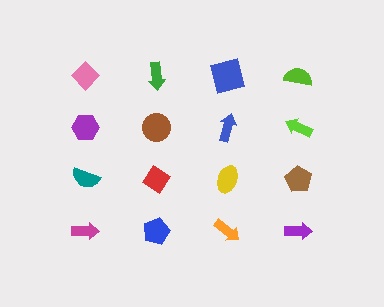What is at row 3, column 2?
A red diamond.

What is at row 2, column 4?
A lime arrow.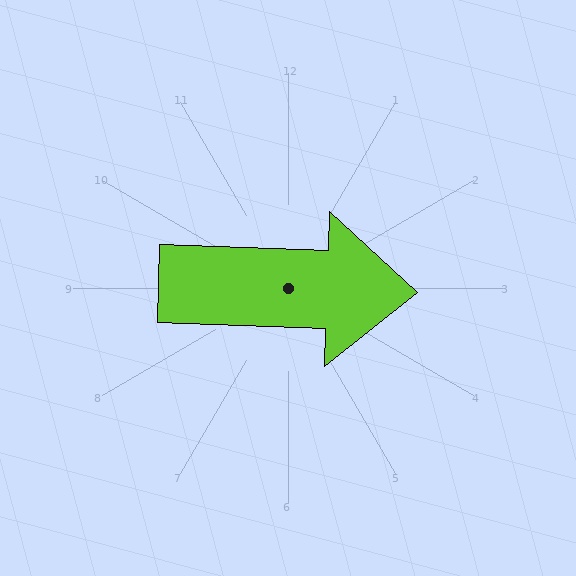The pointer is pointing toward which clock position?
Roughly 3 o'clock.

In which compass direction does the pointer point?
East.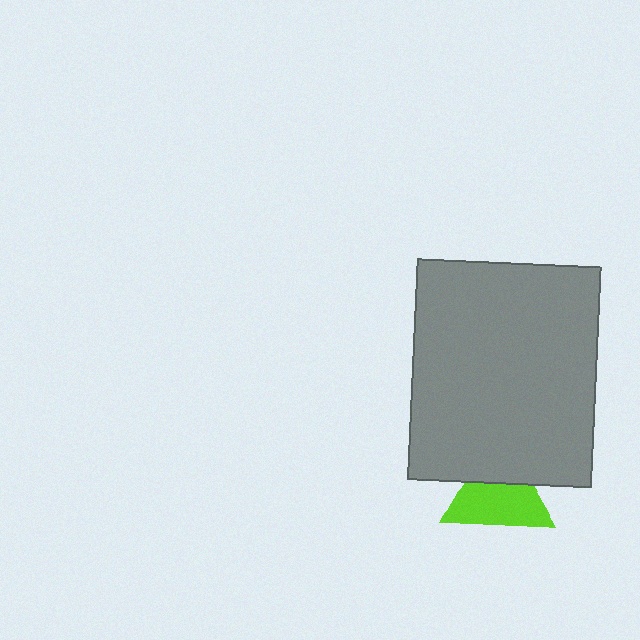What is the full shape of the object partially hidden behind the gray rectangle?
The partially hidden object is a lime triangle.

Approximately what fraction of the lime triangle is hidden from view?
Roughly 35% of the lime triangle is hidden behind the gray rectangle.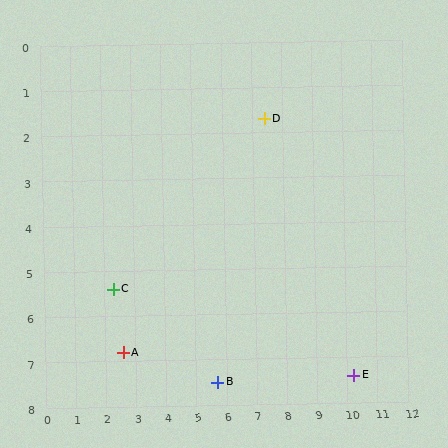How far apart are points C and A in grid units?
Points C and A are about 1.4 grid units apart.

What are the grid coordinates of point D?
Point D is at approximately (7.4, 1.7).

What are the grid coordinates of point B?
Point B is at approximately (5.7, 7.5).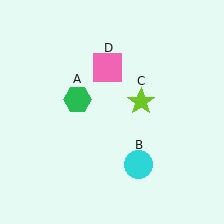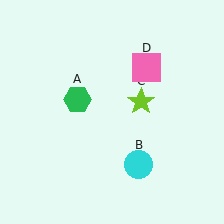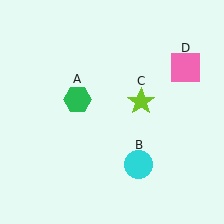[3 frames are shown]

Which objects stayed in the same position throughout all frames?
Green hexagon (object A) and cyan circle (object B) and lime star (object C) remained stationary.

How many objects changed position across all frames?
1 object changed position: pink square (object D).